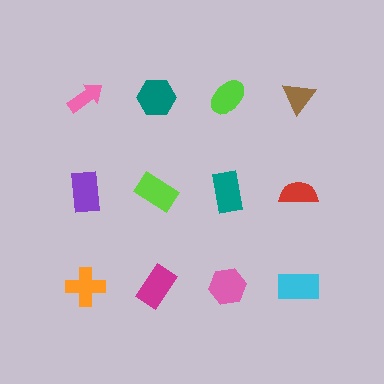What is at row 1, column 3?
A lime ellipse.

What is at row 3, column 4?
A cyan rectangle.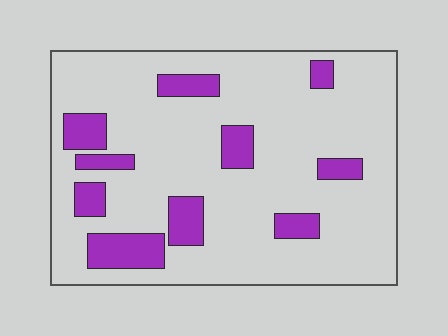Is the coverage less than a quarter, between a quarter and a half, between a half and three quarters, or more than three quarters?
Less than a quarter.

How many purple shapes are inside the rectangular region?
10.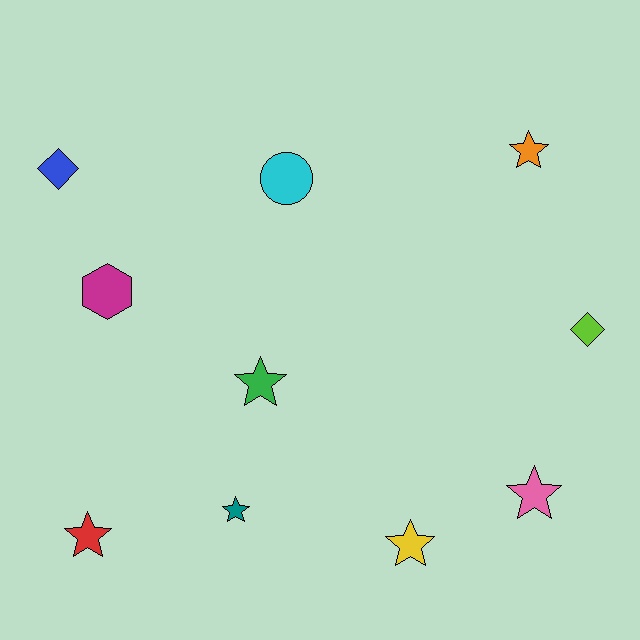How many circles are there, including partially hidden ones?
There is 1 circle.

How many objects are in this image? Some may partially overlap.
There are 10 objects.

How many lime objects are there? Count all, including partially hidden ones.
There is 1 lime object.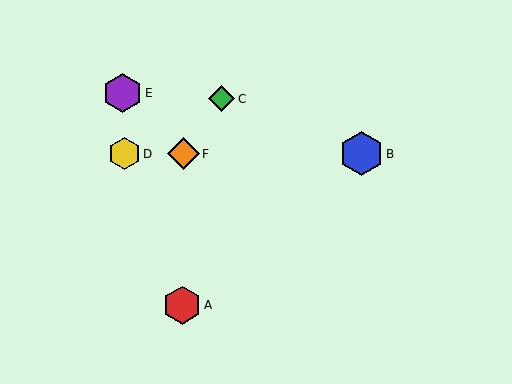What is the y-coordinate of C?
Object C is at y≈99.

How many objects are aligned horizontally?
3 objects (B, D, F) are aligned horizontally.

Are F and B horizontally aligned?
Yes, both are at y≈154.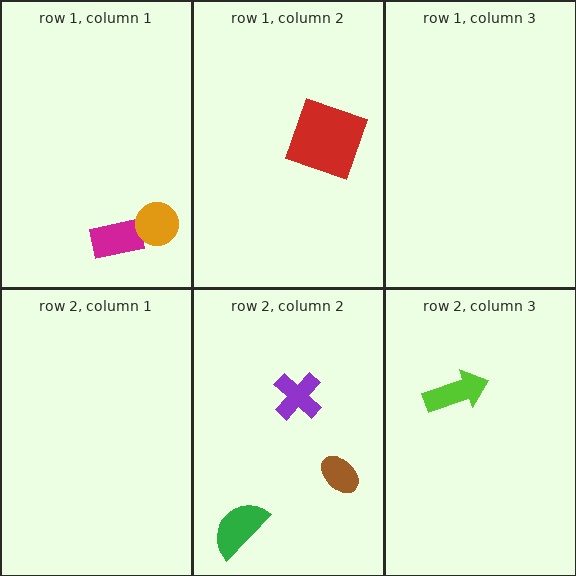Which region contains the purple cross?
The row 2, column 2 region.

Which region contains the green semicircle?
The row 2, column 2 region.